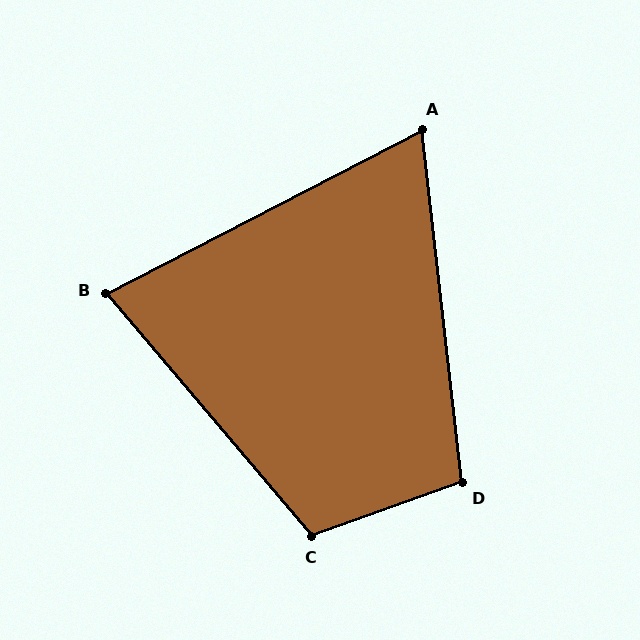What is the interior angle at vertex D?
Approximately 103 degrees (obtuse).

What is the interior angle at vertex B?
Approximately 77 degrees (acute).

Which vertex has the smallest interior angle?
A, at approximately 69 degrees.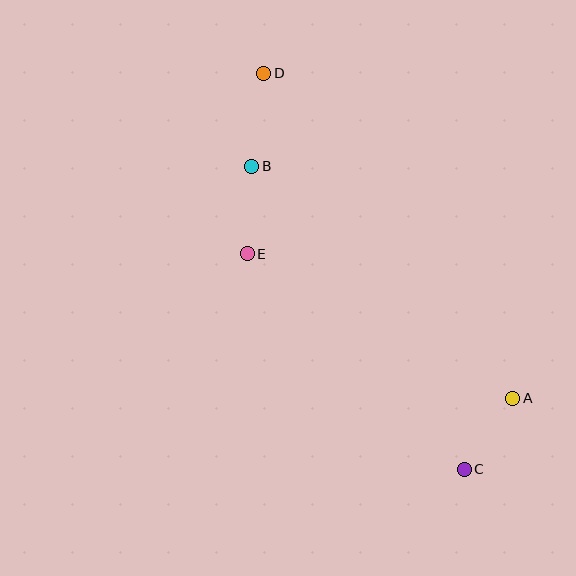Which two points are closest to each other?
Points A and C are closest to each other.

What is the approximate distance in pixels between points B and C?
The distance between B and C is approximately 370 pixels.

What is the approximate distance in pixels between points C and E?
The distance between C and E is approximately 306 pixels.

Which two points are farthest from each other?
Points C and D are farthest from each other.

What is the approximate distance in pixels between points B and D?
The distance between B and D is approximately 94 pixels.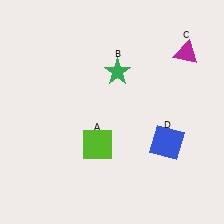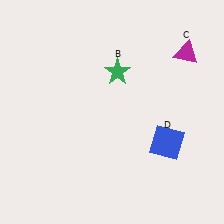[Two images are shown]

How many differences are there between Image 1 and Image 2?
There is 1 difference between the two images.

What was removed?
The lime square (A) was removed in Image 2.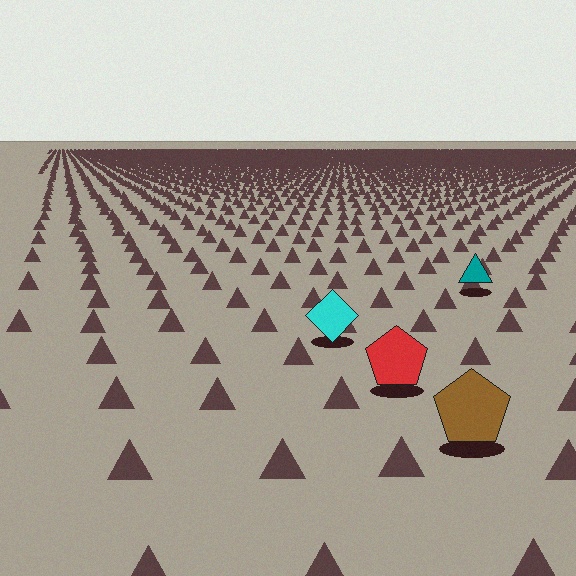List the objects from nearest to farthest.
From nearest to farthest: the brown pentagon, the red pentagon, the cyan diamond, the teal triangle.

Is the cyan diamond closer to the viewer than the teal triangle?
Yes. The cyan diamond is closer — you can tell from the texture gradient: the ground texture is coarser near it.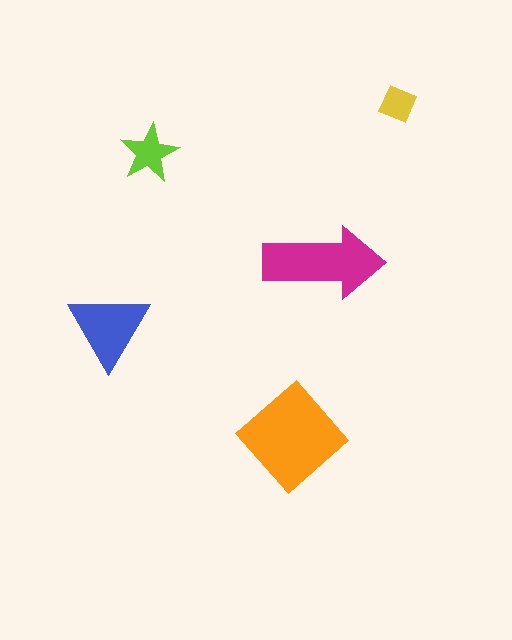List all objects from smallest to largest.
The yellow square, the lime star, the blue triangle, the magenta arrow, the orange diamond.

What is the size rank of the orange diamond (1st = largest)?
1st.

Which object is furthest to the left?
The blue triangle is leftmost.